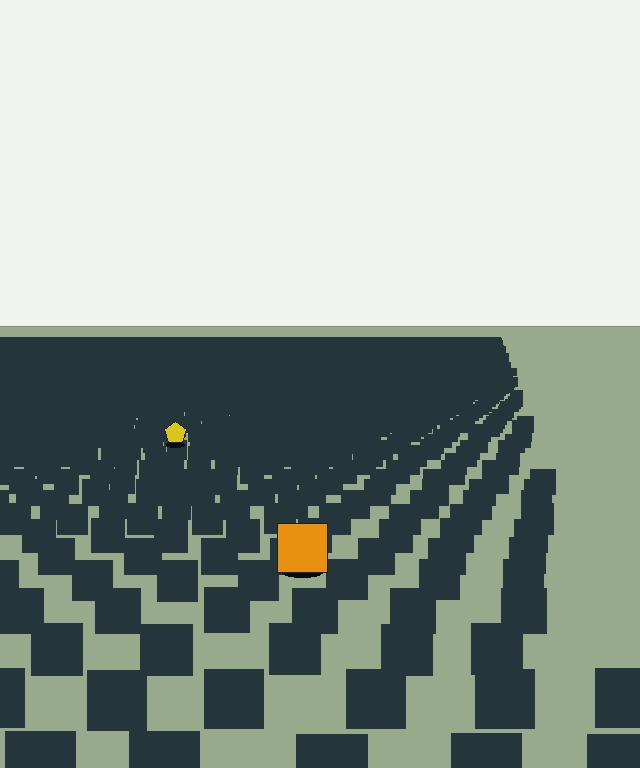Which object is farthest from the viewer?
The yellow pentagon is farthest from the viewer. It appears smaller and the ground texture around it is denser.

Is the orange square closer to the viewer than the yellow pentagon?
Yes. The orange square is closer — you can tell from the texture gradient: the ground texture is coarser near it.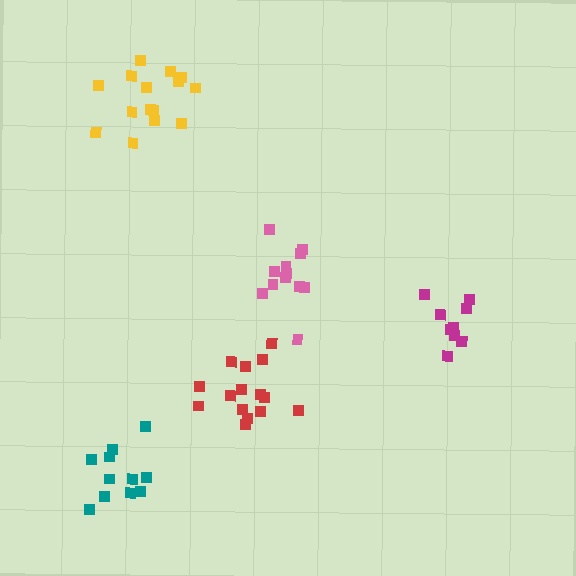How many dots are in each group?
Group 1: 12 dots, Group 2: 11 dots, Group 3: 15 dots, Group 4: 15 dots, Group 5: 9 dots (62 total).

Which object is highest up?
The yellow cluster is topmost.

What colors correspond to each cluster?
The clusters are colored: pink, teal, yellow, red, magenta.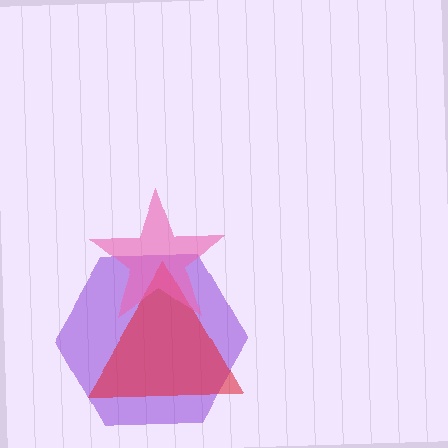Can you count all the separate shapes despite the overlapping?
Yes, there are 3 separate shapes.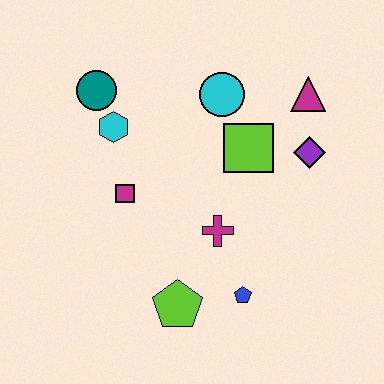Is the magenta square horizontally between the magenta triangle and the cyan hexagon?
Yes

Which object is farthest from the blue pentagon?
The teal circle is farthest from the blue pentagon.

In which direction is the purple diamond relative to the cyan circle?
The purple diamond is to the right of the cyan circle.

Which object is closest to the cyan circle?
The lime square is closest to the cyan circle.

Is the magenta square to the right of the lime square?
No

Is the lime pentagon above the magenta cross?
No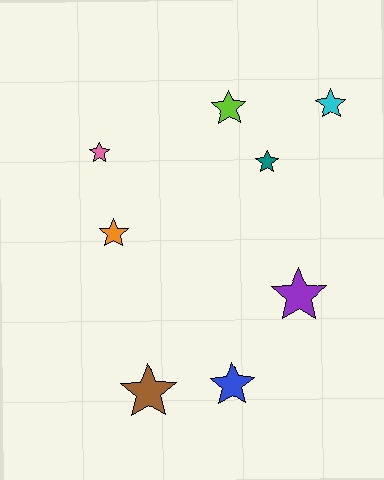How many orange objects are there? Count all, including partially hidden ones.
There is 1 orange object.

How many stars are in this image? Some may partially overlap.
There are 8 stars.